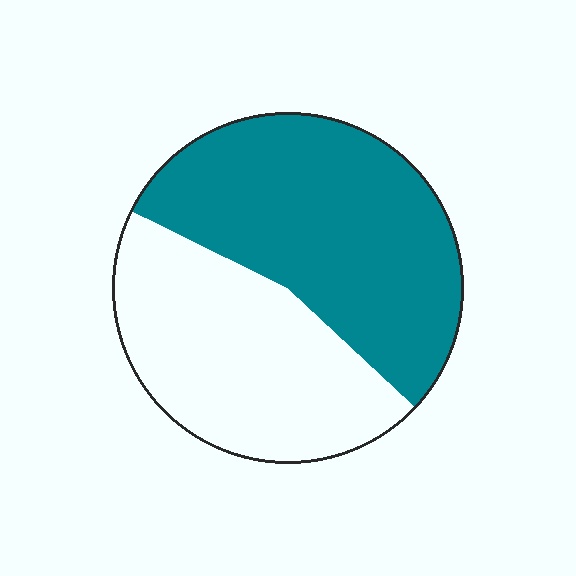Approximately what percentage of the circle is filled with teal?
Approximately 55%.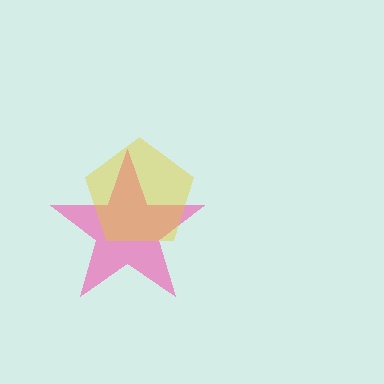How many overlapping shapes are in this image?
There are 2 overlapping shapes in the image.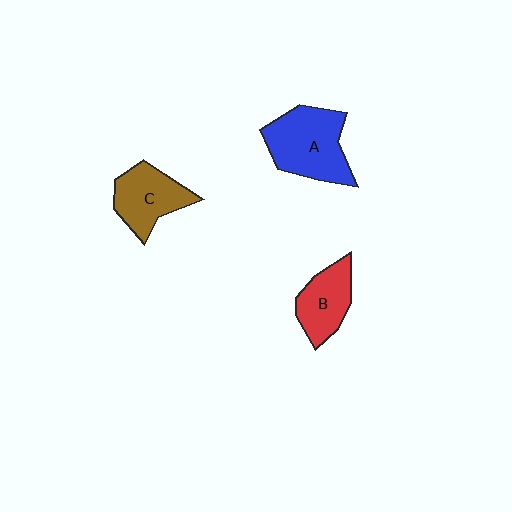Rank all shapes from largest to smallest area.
From largest to smallest: A (blue), C (brown), B (red).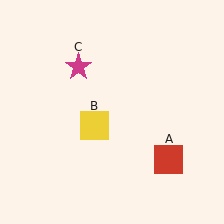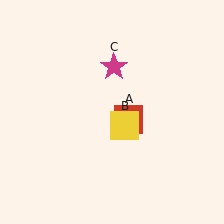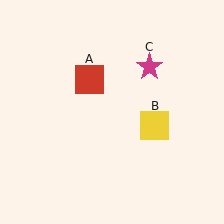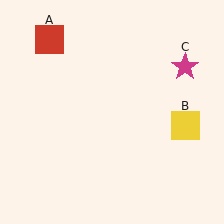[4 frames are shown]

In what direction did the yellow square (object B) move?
The yellow square (object B) moved right.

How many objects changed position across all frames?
3 objects changed position: red square (object A), yellow square (object B), magenta star (object C).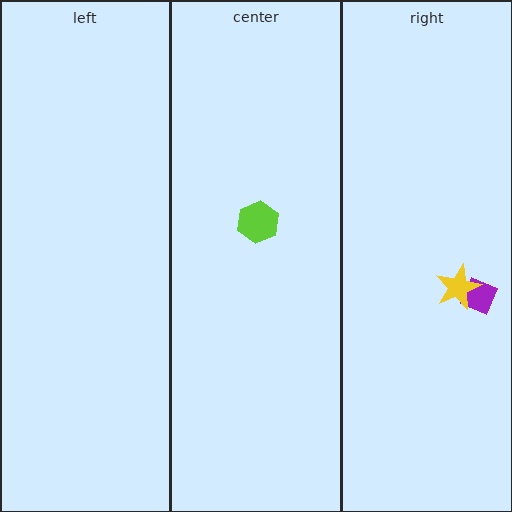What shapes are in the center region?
The lime hexagon.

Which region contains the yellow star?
The right region.